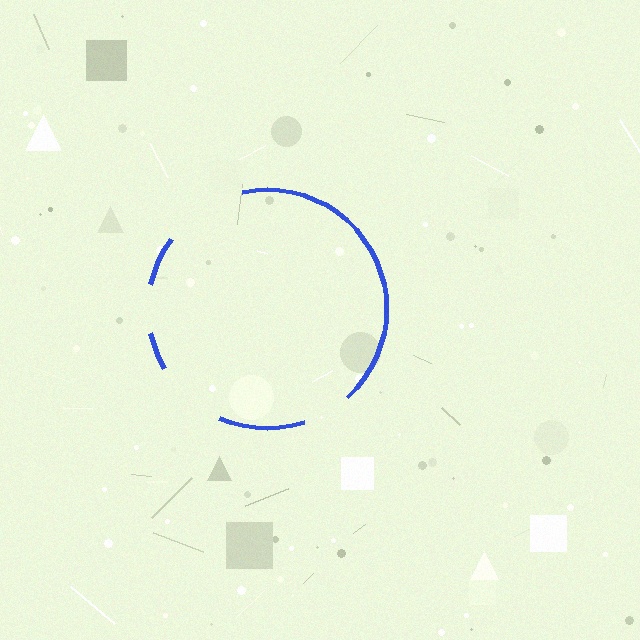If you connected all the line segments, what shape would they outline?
They would outline a circle.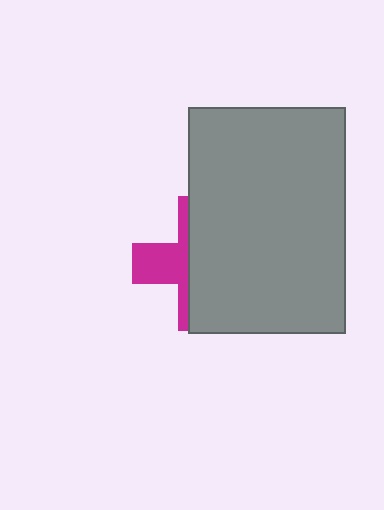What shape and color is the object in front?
The object in front is a gray rectangle.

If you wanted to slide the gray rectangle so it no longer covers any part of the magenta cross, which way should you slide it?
Slide it right — that is the most direct way to separate the two shapes.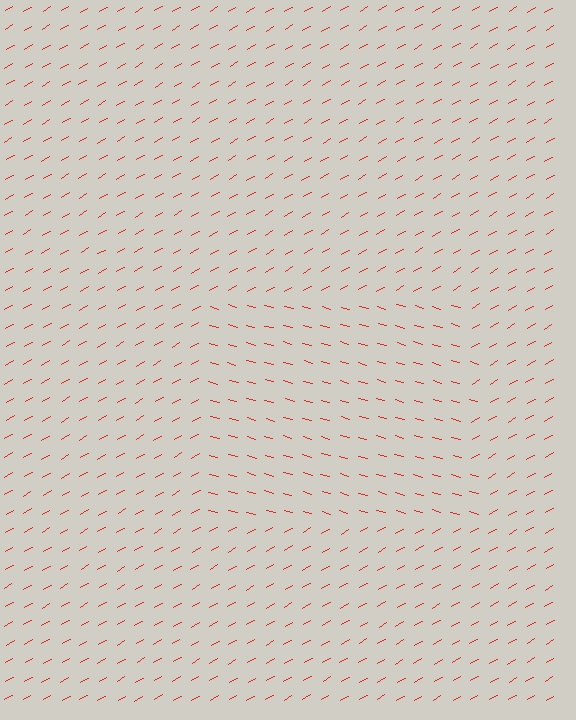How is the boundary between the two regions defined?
The boundary is defined purely by a change in line orientation (approximately 45 degrees difference). All lines are the same color and thickness.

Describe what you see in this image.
The image is filled with small red line segments. A rectangle region in the image has lines oriented differently from the surrounding lines, creating a visible texture boundary.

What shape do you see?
I see a rectangle.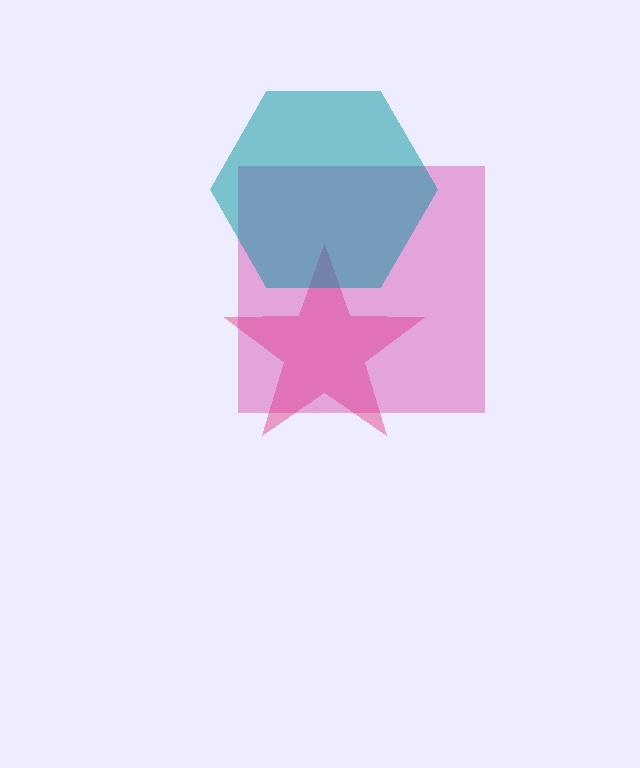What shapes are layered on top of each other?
The layered shapes are: a pink star, a magenta square, a teal hexagon.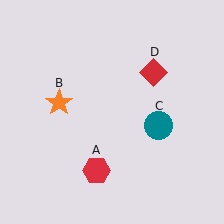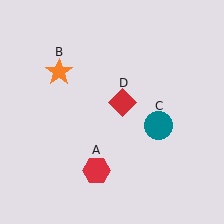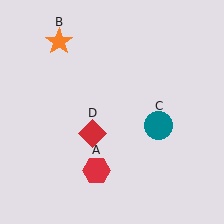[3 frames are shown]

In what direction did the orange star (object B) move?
The orange star (object B) moved up.